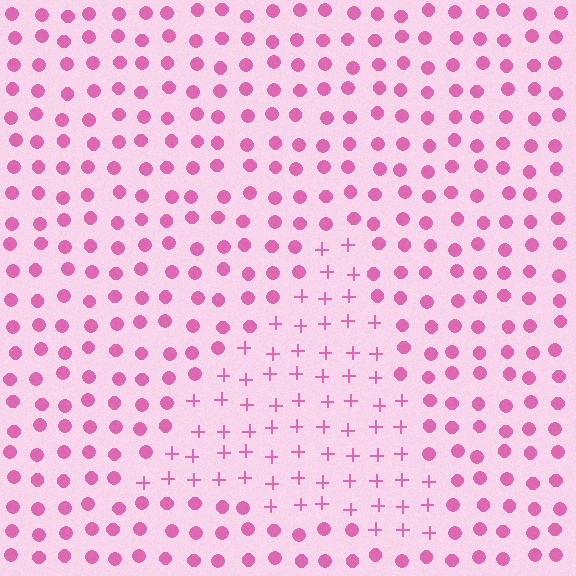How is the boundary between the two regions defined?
The boundary is defined by a change in element shape: plus signs inside vs. circles outside. All elements share the same color and spacing.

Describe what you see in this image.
The image is filled with small pink elements arranged in a uniform grid. A triangle-shaped region contains plus signs, while the surrounding area contains circles. The boundary is defined purely by the change in element shape.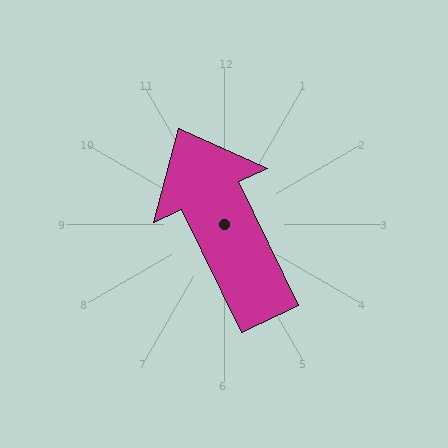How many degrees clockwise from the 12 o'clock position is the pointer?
Approximately 334 degrees.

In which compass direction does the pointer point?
Northwest.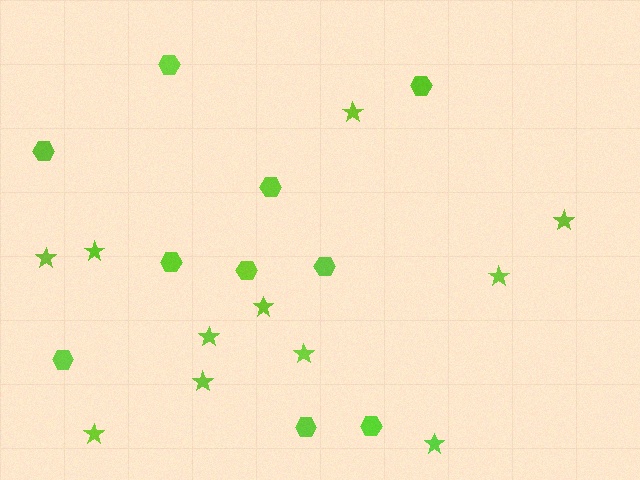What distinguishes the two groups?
There are 2 groups: one group of hexagons (10) and one group of stars (11).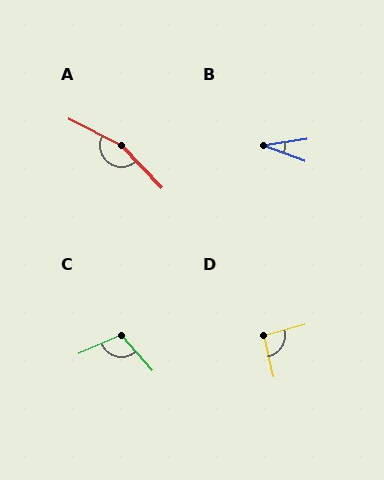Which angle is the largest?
A, at approximately 161 degrees.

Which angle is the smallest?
B, at approximately 30 degrees.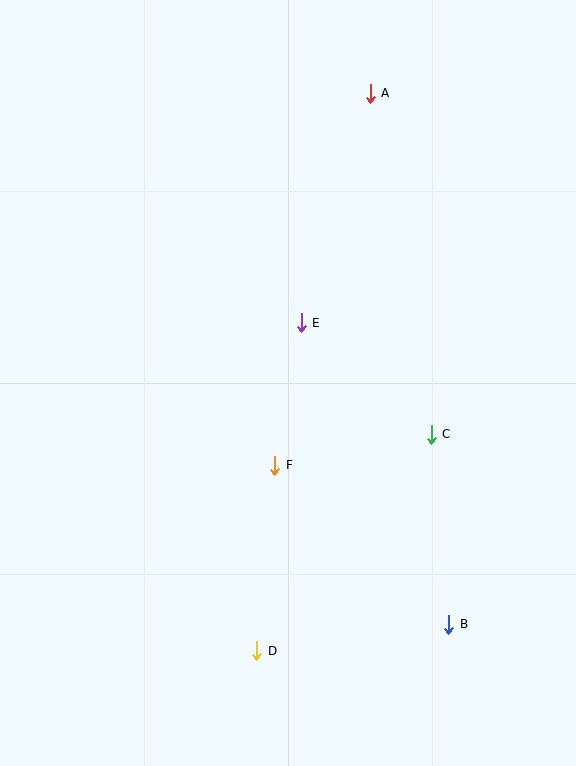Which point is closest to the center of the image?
Point E at (301, 323) is closest to the center.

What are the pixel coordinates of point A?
Point A is at (370, 93).